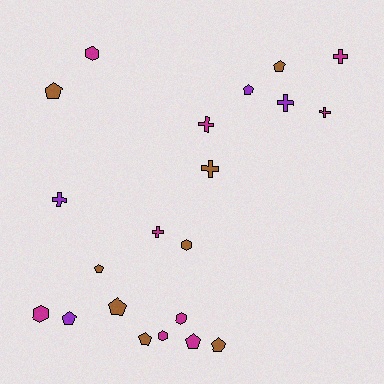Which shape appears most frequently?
Pentagon, with 9 objects.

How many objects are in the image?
There are 21 objects.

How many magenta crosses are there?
There are 4 magenta crosses.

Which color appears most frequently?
Magenta, with 9 objects.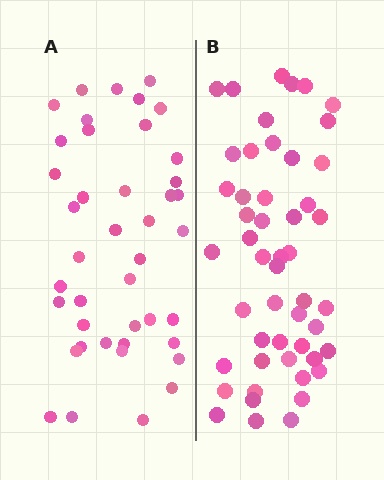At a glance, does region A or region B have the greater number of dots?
Region B (the right region) has more dots.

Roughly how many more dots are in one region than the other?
Region B has roughly 8 or so more dots than region A.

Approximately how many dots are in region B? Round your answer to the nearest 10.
About 50 dots.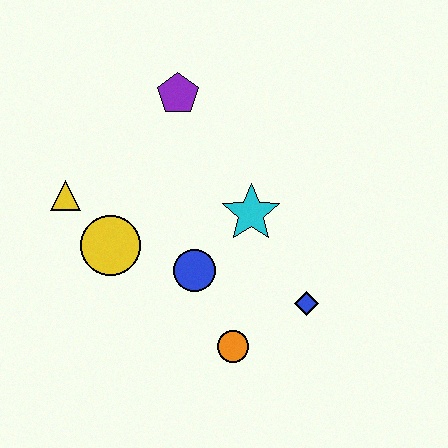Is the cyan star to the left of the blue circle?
No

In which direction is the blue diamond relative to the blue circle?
The blue diamond is to the right of the blue circle.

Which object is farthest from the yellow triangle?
The blue diamond is farthest from the yellow triangle.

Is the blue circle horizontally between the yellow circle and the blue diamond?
Yes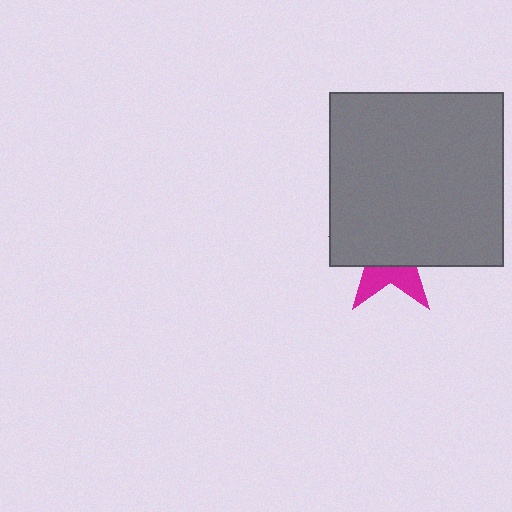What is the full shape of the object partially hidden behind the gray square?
The partially hidden object is a magenta star.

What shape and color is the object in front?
The object in front is a gray square.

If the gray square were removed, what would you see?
You would see the complete magenta star.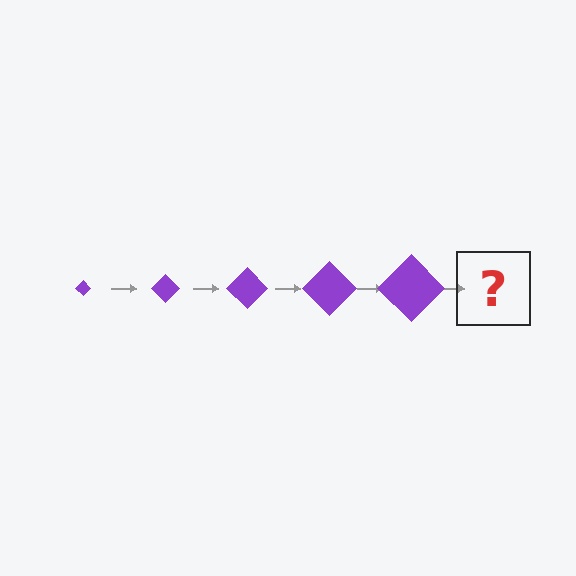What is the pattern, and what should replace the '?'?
The pattern is that the diamond gets progressively larger each step. The '?' should be a purple diamond, larger than the previous one.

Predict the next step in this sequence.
The next step is a purple diamond, larger than the previous one.